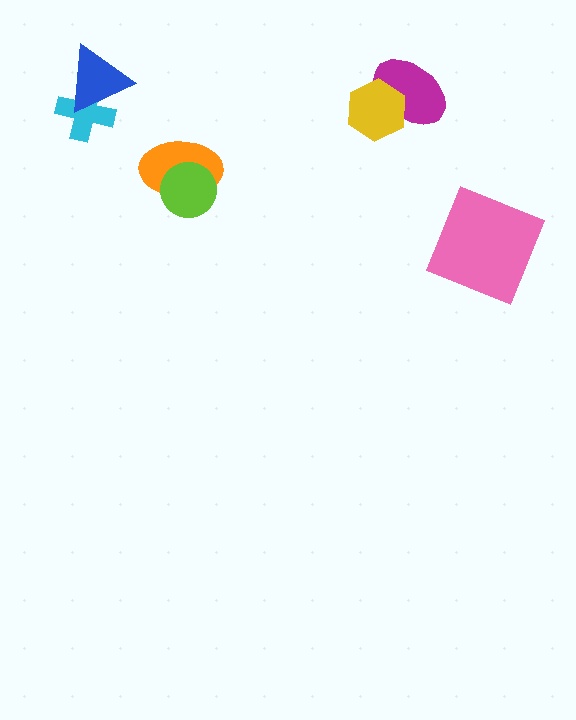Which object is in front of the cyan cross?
The blue triangle is in front of the cyan cross.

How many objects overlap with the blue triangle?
1 object overlaps with the blue triangle.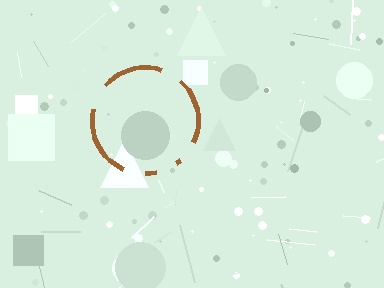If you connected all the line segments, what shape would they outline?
They would outline a circle.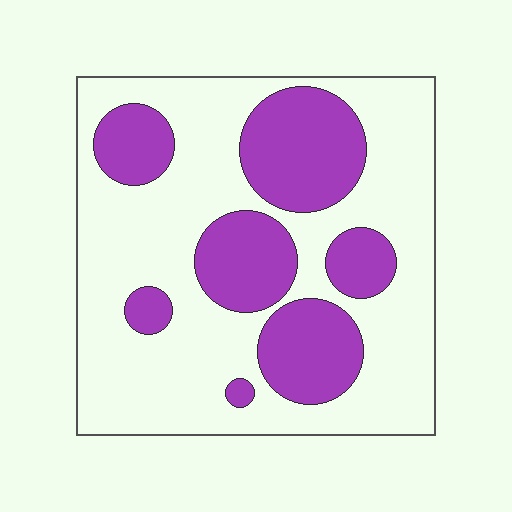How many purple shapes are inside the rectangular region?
7.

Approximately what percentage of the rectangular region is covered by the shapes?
Approximately 30%.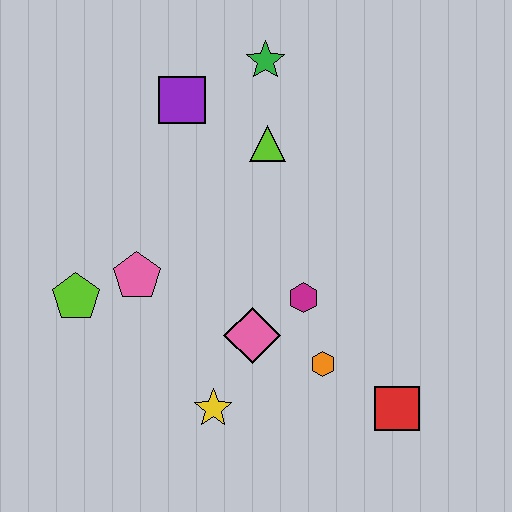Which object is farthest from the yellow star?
The green star is farthest from the yellow star.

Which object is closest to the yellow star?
The pink diamond is closest to the yellow star.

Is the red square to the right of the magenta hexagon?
Yes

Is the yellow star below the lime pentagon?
Yes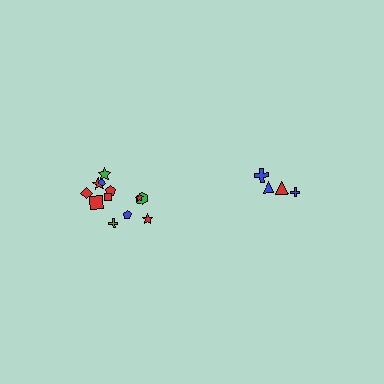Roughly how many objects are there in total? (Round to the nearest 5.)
Roughly 15 objects in total.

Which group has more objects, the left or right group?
The left group.